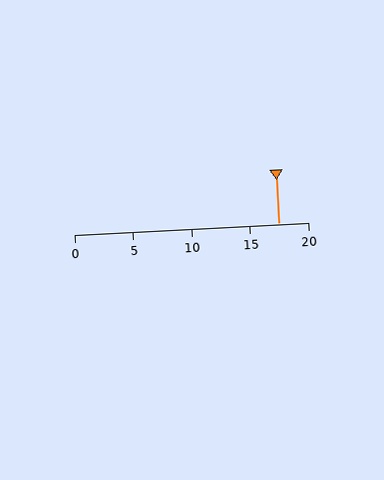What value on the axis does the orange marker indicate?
The marker indicates approximately 17.5.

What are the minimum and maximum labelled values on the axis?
The axis runs from 0 to 20.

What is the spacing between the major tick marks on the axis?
The major ticks are spaced 5 apart.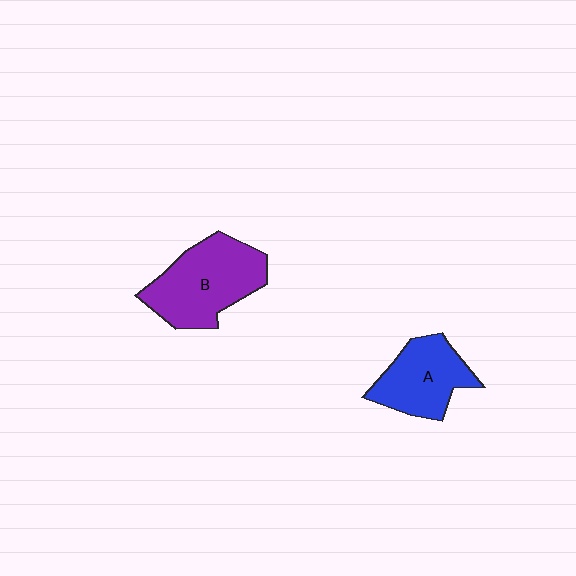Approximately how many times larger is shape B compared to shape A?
Approximately 1.3 times.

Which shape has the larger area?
Shape B (purple).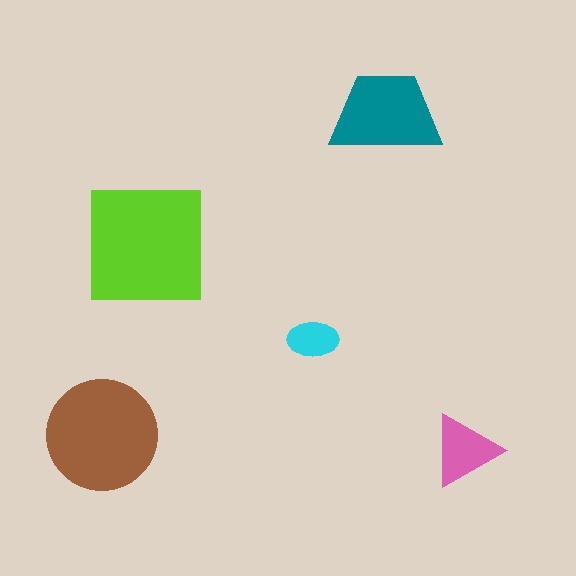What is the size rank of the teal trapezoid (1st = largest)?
3rd.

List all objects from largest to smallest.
The lime square, the brown circle, the teal trapezoid, the pink triangle, the cyan ellipse.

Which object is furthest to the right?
The pink triangle is rightmost.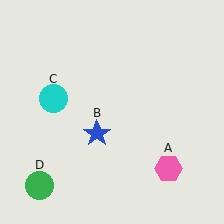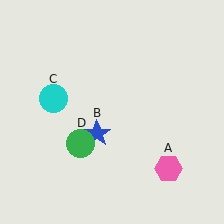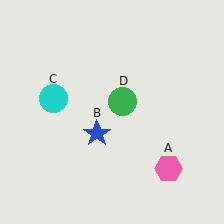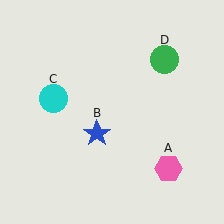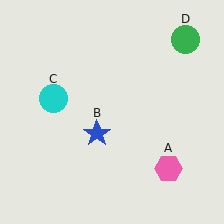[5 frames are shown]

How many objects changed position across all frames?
1 object changed position: green circle (object D).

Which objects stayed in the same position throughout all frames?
Pink hexagon (object A) and blue star (object B) and cyan circle (object C) remained stationary.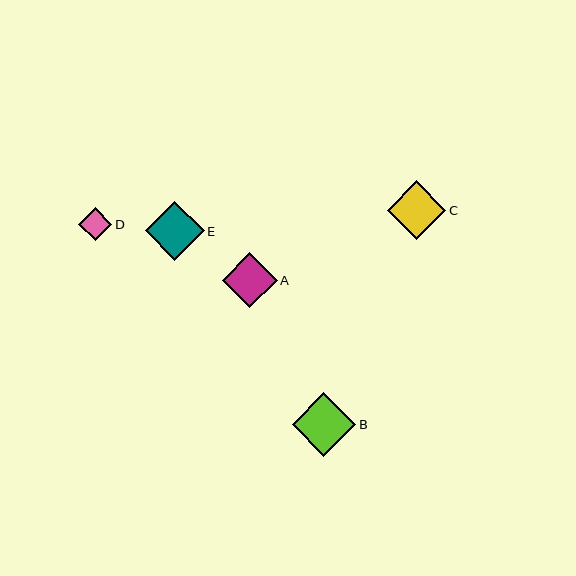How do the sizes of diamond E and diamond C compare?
Diamond E and diamond C are approximately the same size.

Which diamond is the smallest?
Diamond D is the smallest with a size of approximately 34 pixels.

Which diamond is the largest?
Diamond B is the largest with a size of approximately 64 pixels.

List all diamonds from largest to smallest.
From largest to smallest: B, E, C, A, D.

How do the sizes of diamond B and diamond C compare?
Diamond B and diamond C are approximately the same size.